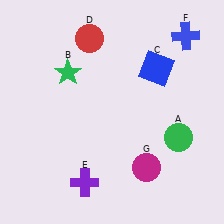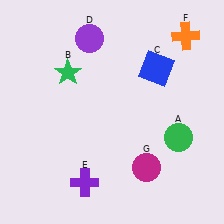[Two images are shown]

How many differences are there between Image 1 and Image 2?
There are 2 differences between the two images.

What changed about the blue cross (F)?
In Image 1, F is blue. In Image 2, it changed to orange.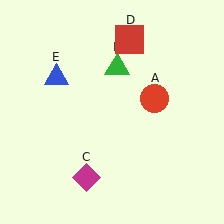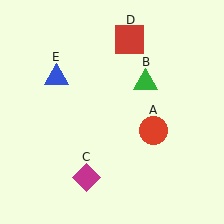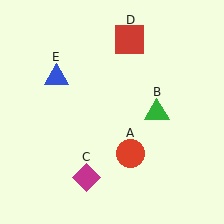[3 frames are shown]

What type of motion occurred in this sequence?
The red circle (object A), green triangle (object B) rotated clockwise around the center of the scene.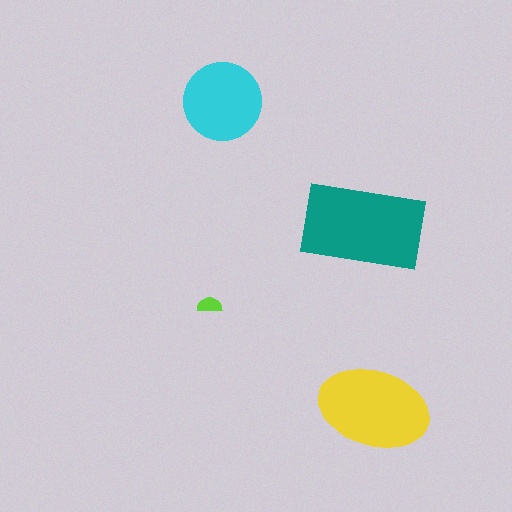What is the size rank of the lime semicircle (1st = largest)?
4th.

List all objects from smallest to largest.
The lime semicircle, the cyan circle, the yellow ellipse, the teal rectangle.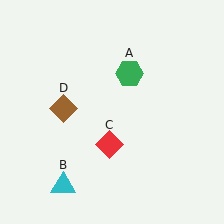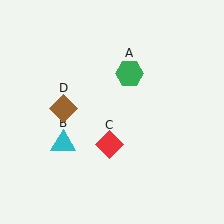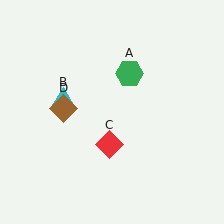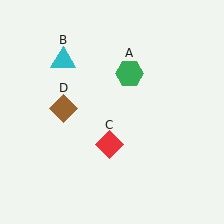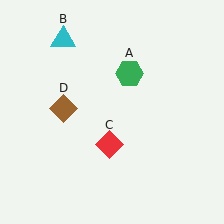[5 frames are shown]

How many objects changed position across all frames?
1 object changed position: cyan triangle (object B).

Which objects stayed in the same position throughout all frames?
Green hexagon (object A) and red diamond (object C) and brown diamond (object D) remained stationary.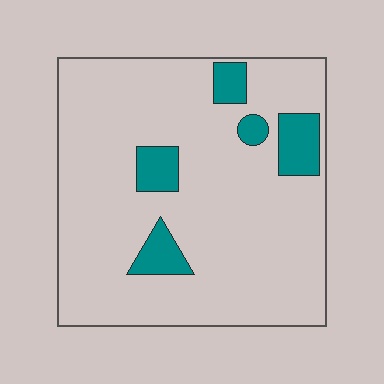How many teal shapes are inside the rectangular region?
5.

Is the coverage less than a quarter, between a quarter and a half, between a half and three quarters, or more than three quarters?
Less than a quarter.